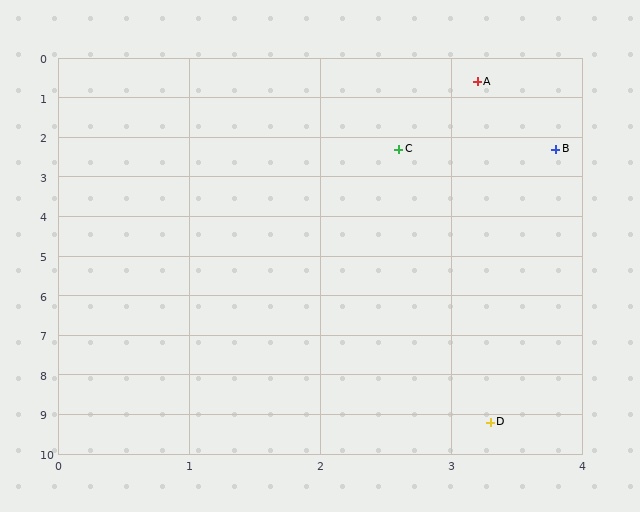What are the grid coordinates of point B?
Point B is at approximately (3.8, 2.3).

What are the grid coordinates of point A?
Point A is at approximately (3.2, 0.6).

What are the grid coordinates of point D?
Point D is at approximately (3.3, 9.2).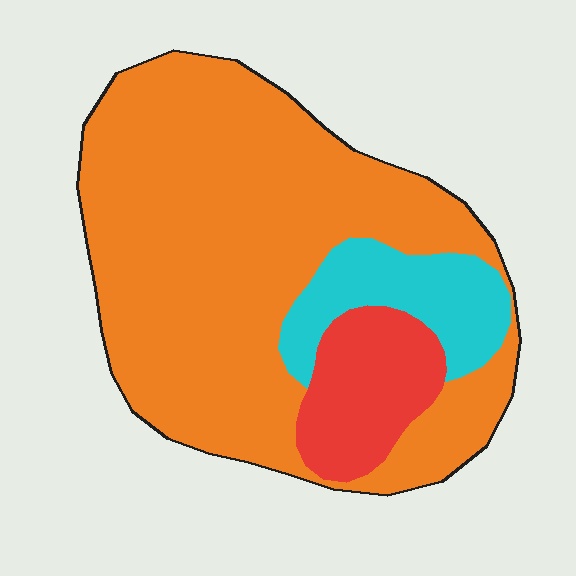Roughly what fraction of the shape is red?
Red takes up about one eighth (1/8) of the shape.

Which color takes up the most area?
Orange, at roughly 75%.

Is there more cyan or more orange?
Orange.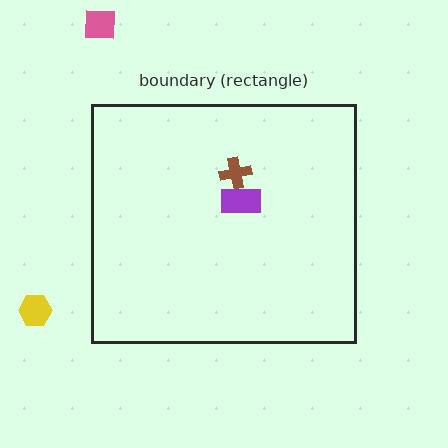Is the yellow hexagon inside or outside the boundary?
Outside.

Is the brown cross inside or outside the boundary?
Inside.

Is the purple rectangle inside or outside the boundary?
Inside.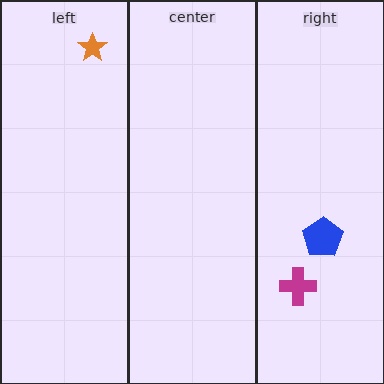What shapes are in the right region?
The magenta cross, the blue pentagon.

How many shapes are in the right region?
2.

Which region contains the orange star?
The left region.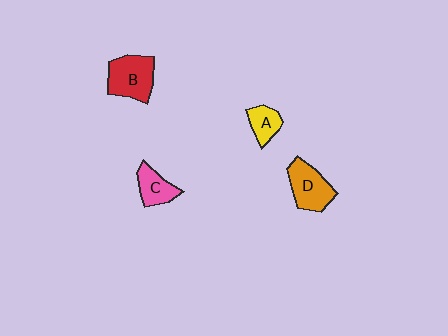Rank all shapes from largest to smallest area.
From largest to smallest: B (red), D (orange), C (pink), A (yellow).